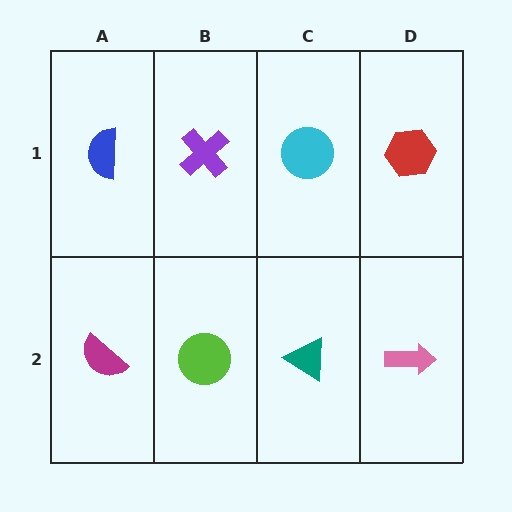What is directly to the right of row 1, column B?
A cyan circle.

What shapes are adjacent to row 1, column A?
A magenta semicircle (row 2, column A), a purple cross (row 1, column B).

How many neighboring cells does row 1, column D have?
2.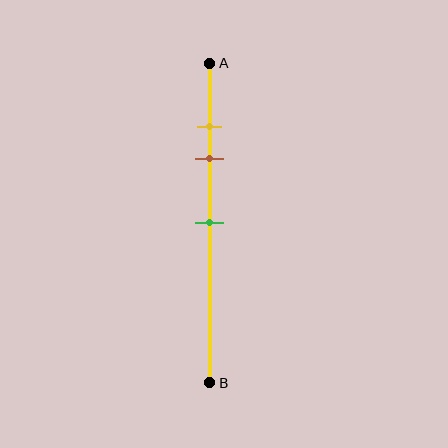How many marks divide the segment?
There are 3 marks dividing the segment.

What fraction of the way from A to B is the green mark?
The green mark is approximately 50% (0.5) of the way from A to B.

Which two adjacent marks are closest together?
The yellow and brown marks are the closest adjacent pair.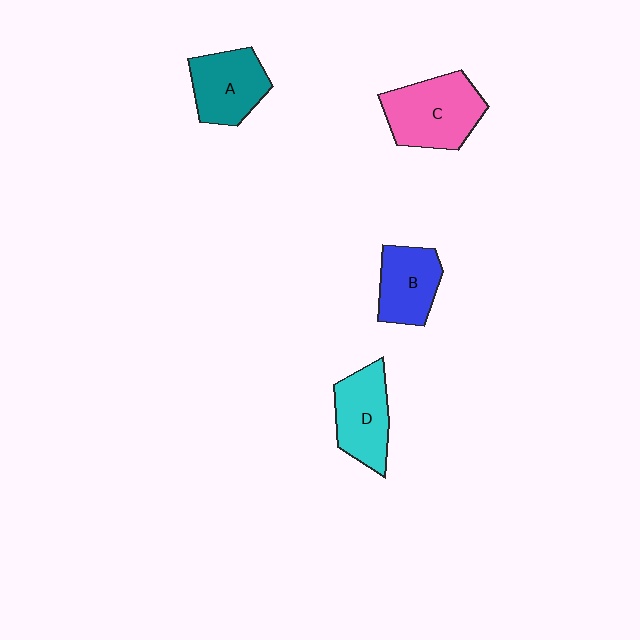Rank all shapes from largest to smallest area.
From largest to smallest: C (pink), D (cyan), A (teal), B (blue).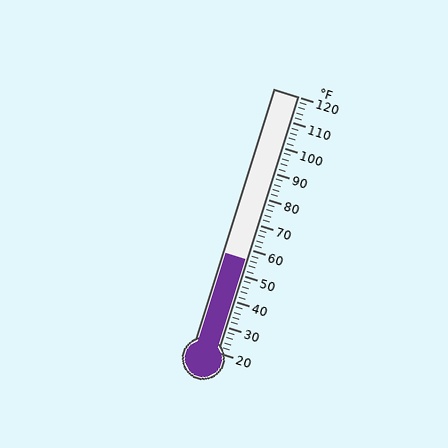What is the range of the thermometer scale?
The thermometer scale ranges from 20°F to 120°F.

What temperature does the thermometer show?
The thermometer shows approximately 56°F.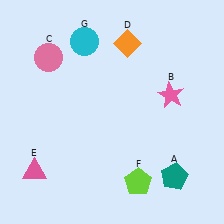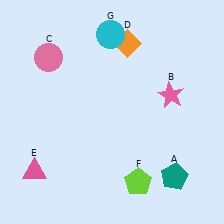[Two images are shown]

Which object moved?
The cyan circle (G) moved right.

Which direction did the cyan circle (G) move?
The cyan circle (G) moved right.